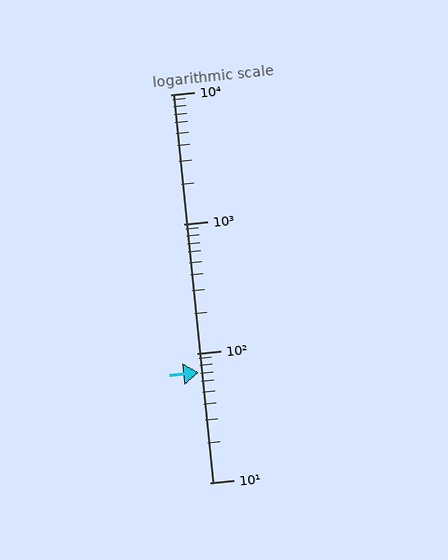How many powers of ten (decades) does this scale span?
The scale spans 3 decades, from 10 to 10000.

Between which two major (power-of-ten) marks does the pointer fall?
The pointer is between 10 and 100.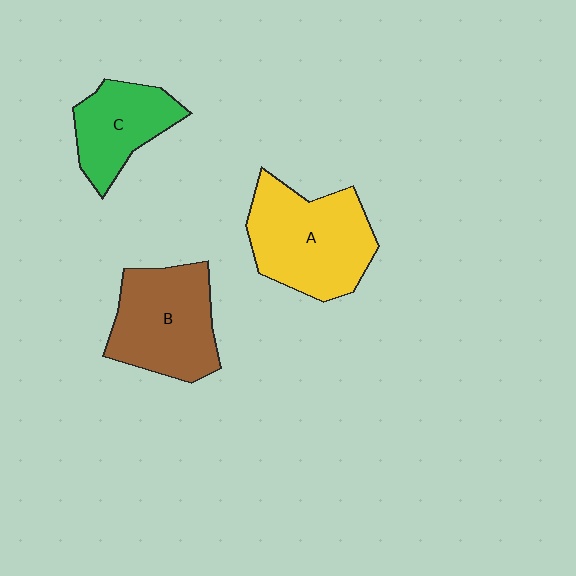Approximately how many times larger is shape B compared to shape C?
Approximately 1.4 times.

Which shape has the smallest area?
Shape C (green).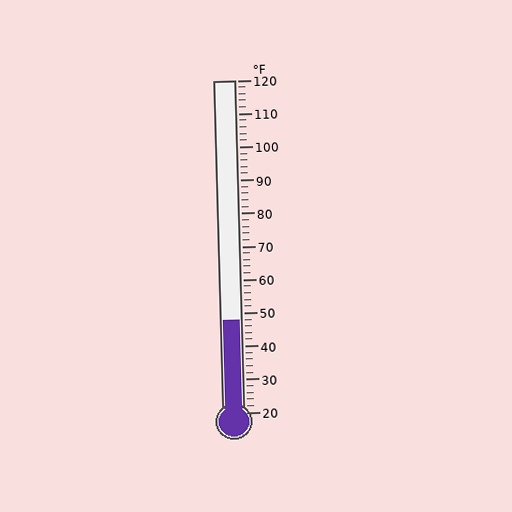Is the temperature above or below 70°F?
The temperature is below 70°F.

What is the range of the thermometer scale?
The thermometer scale ranges from 20°F to 120°F.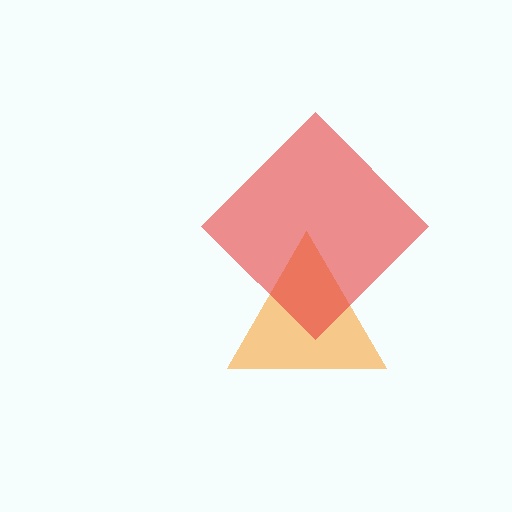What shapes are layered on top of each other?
The layered shapes are: an orange triangle, a red diamond.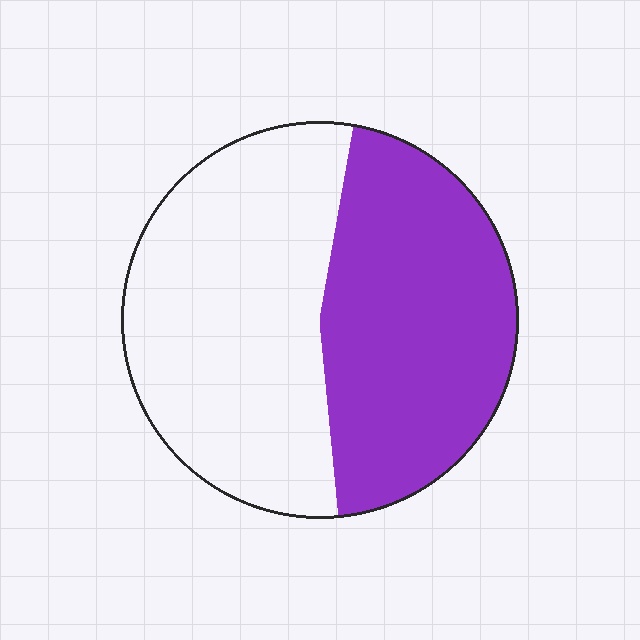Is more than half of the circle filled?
No.